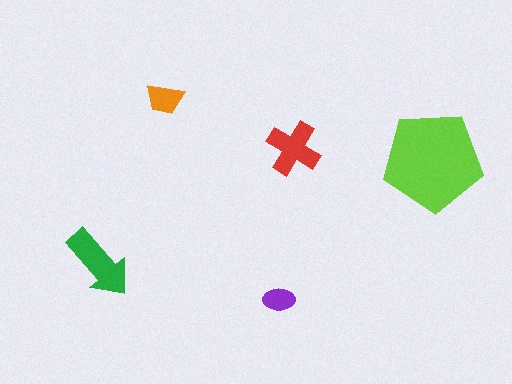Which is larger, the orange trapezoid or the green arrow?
The green arrow.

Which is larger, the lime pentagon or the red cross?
The lime pentagon.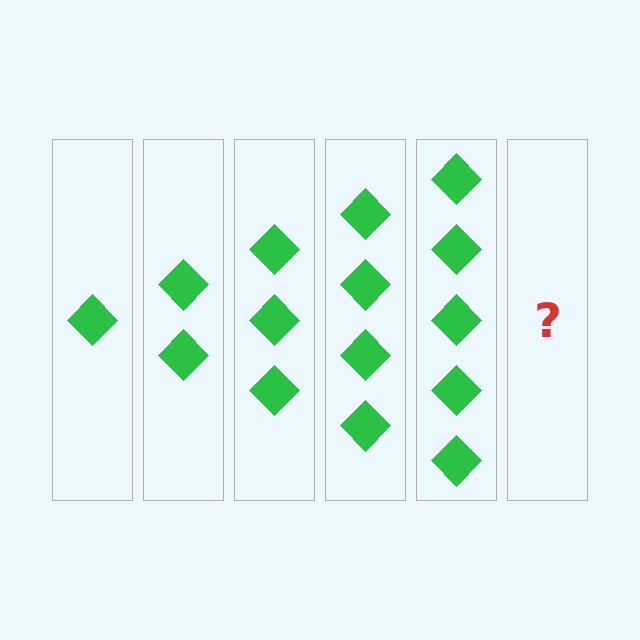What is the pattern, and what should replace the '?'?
The pattern is that each step adds one more diamond. The '?' should be 6 diamonds.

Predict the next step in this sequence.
The next step is 6 diamonds.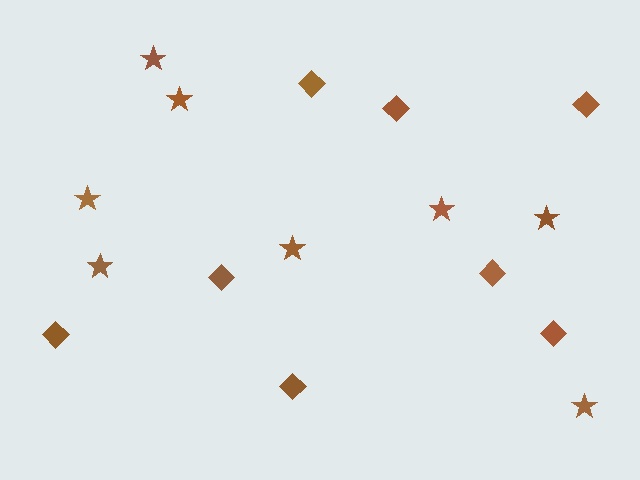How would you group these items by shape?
There are 2 groups: one group of diamonds (8) and one group of stars (8).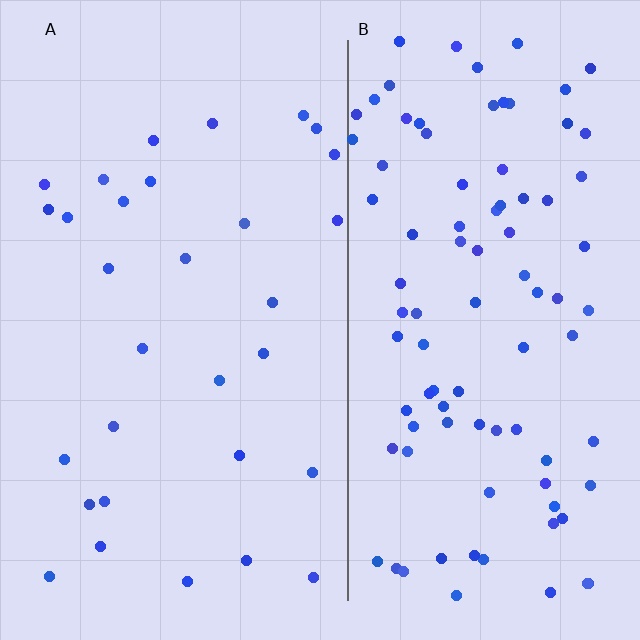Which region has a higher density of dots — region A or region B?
B (the right).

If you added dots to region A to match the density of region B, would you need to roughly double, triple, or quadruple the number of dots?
Approximately triple.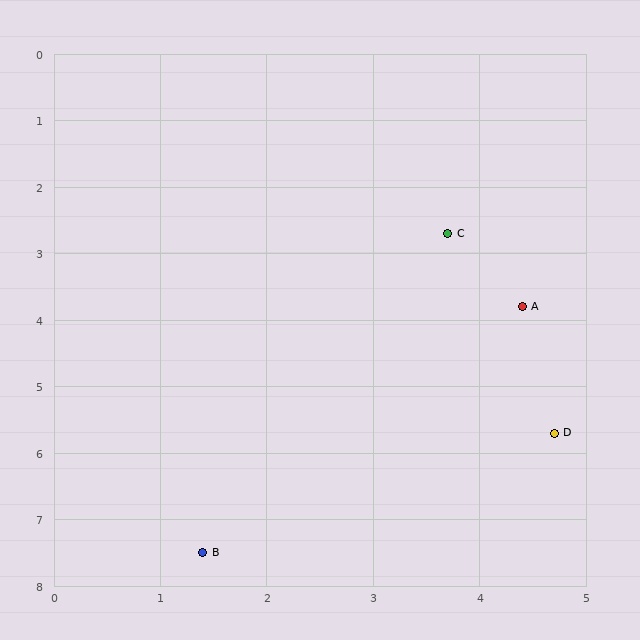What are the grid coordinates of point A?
Point A is at approximately (4.4, 3.8).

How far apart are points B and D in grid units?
Points B and D are about 3.8 grid units apart.